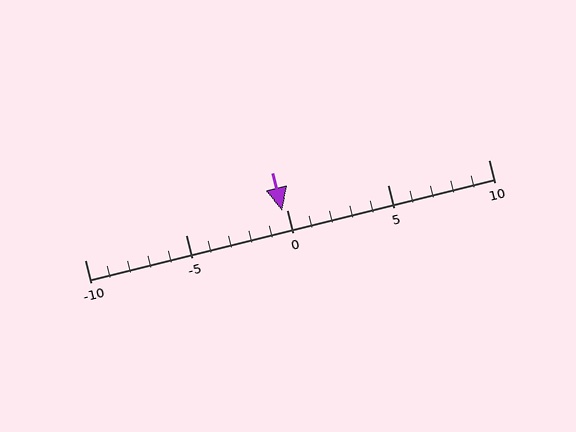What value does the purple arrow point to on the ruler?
The purple arrow points to approximately 0.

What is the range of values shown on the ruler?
The ruler shows values from -10 to 10.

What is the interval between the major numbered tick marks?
The major tick marks are spaced 5 units apart.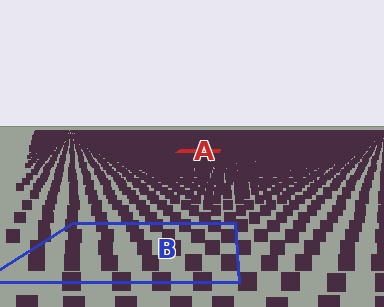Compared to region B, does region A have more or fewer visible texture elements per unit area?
Region A has more texture elements per unit area — they are packed more densely because it is farther away.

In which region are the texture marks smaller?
The texture marks are smaller in region A, because it is farther away.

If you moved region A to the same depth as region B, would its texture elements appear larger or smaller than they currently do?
They would appear larger. At a closer depth, the same texture elements are projected at a bigger on-screen size.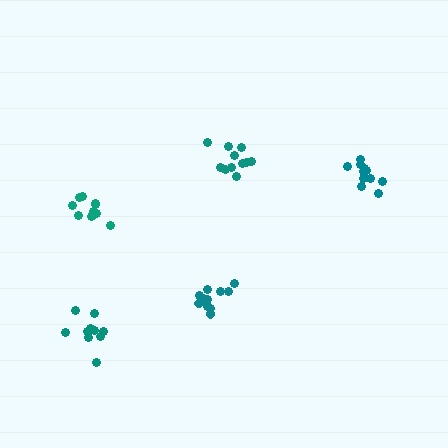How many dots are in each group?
Group 1: 11 dots, Group 2: 11 dots, Group 3: 10 dots, Group 4: 12 dots, Group 5: 11 dots (55 total).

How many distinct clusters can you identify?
There are 5 distinct clusters.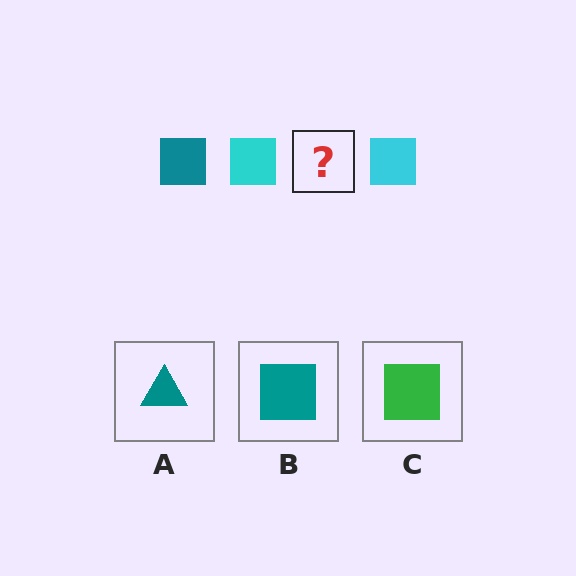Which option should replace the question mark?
Option B.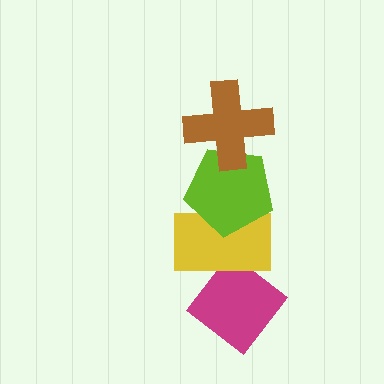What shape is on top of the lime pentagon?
The brown cross is on top of the lime pentagon.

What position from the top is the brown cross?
The brown cross is 1st from the top.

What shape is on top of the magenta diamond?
The yellow rectangle is on top of the magenta diamond.